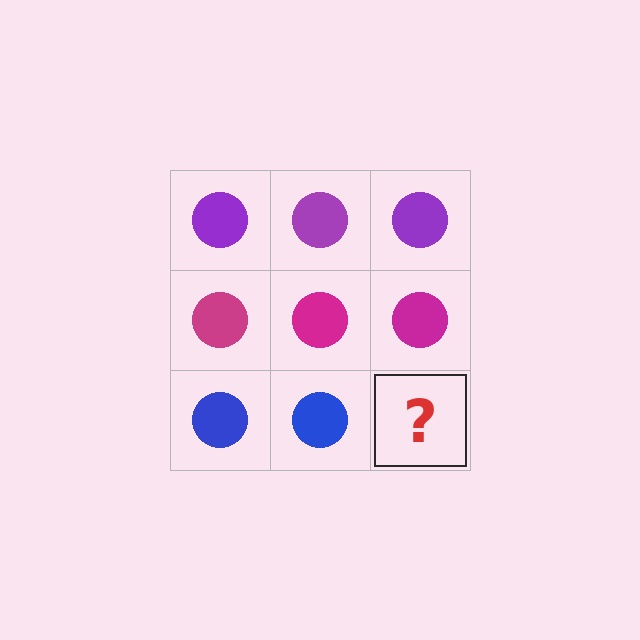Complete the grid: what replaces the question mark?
The question mark should be replaced with a blue circle.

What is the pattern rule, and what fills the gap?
The rule is that each row has a consistent color. The gap should be filled with a blue circle.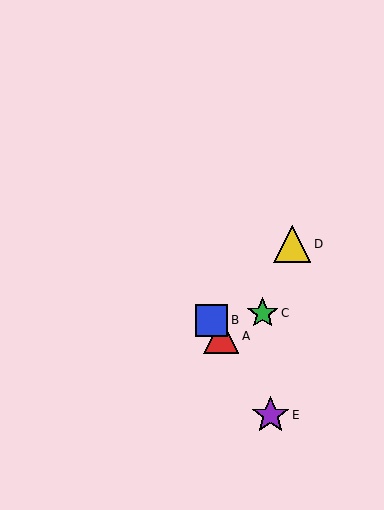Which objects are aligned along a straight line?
Objects A, B, E are aligned along a straight line.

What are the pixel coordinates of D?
Object D is at (292, 244).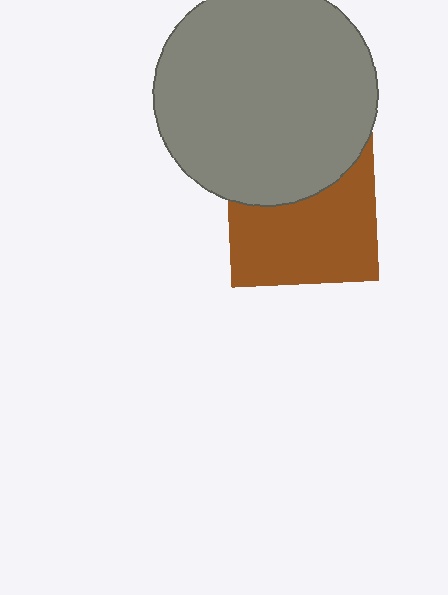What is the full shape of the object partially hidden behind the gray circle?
The partially hidden object is a brown square.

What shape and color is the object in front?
The object in front is a gray circle.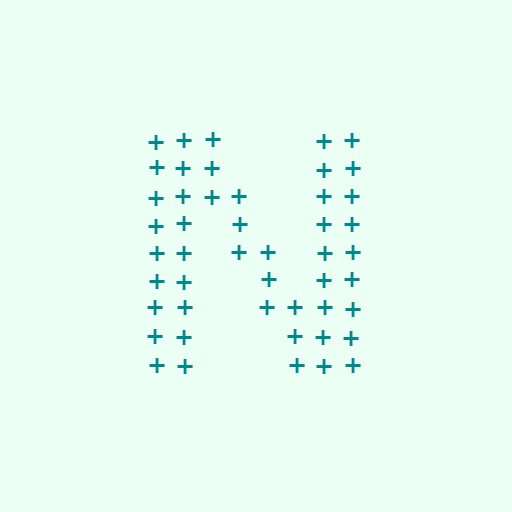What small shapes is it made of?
It is made of small plus signs.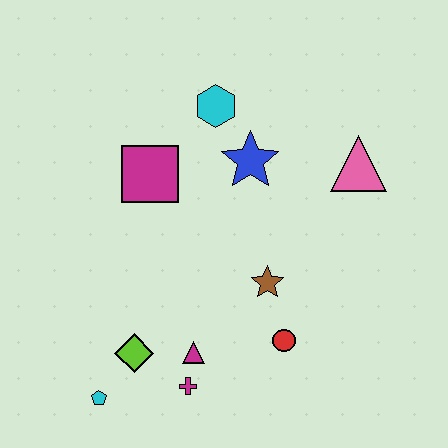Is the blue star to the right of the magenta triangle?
Yes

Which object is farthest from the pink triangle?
The cyan pentagon is farthest from the pink triangle.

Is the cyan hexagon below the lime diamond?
No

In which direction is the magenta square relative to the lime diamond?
The magenta square is above the lime diamond.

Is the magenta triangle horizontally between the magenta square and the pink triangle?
Yes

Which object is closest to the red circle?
The brown star is closest to the red circle.